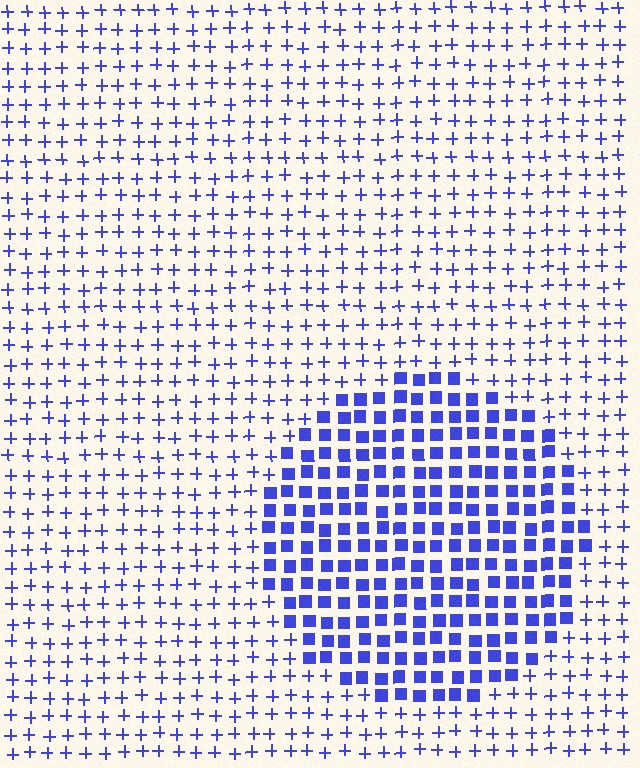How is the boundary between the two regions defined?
The boundary is defined by a change in element shape: squares inside vs. plus signs outside. All elements share the same color and spacing.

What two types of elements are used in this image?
The image uses squares inside the circle region and plus signs outside it.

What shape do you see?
I see a circle.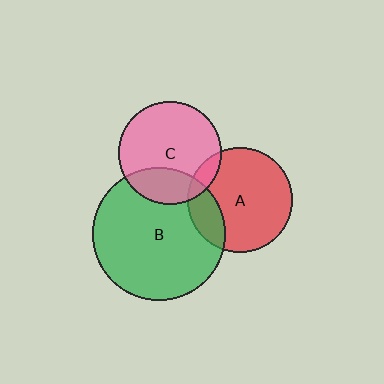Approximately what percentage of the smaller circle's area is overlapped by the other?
Approximately 10%.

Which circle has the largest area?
Circle B (green).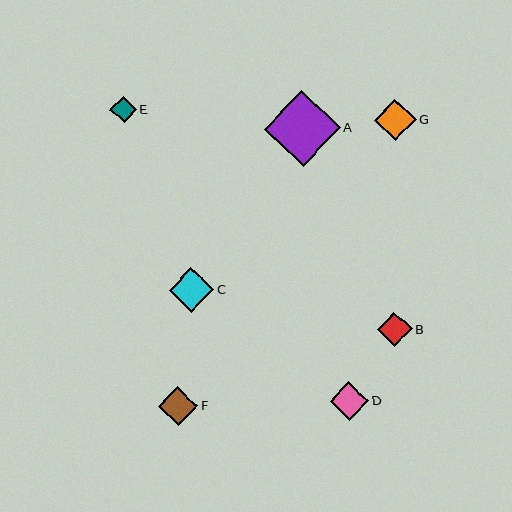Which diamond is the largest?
Diamond A is the largest with a size of approximately 76 pixels.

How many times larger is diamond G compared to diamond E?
Diamond G is approximately 1.6 times the size of diamond E.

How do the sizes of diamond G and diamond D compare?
Diamond G and diamond D are approximately the same size.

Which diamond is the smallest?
Diamond E is the smallest with a size of approximately 27 pixels.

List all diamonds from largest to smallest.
From largest to smallest: A, C, G, F, D, B, E.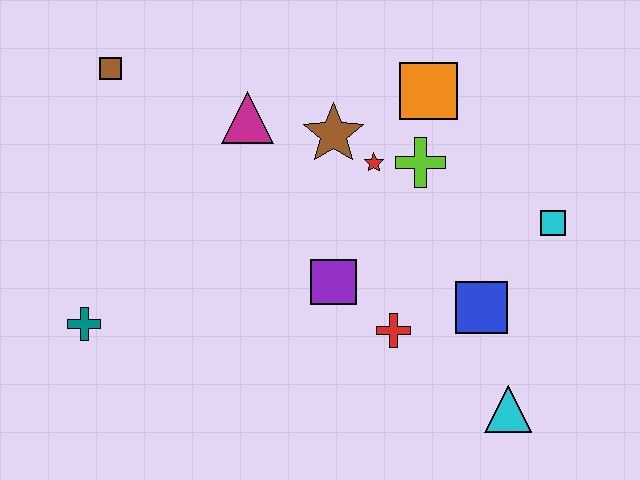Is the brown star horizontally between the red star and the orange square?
No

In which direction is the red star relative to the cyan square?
The red star is to the left of the cyan square.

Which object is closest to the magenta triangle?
The brown star is closest to the magenta triangle.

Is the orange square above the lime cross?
Yes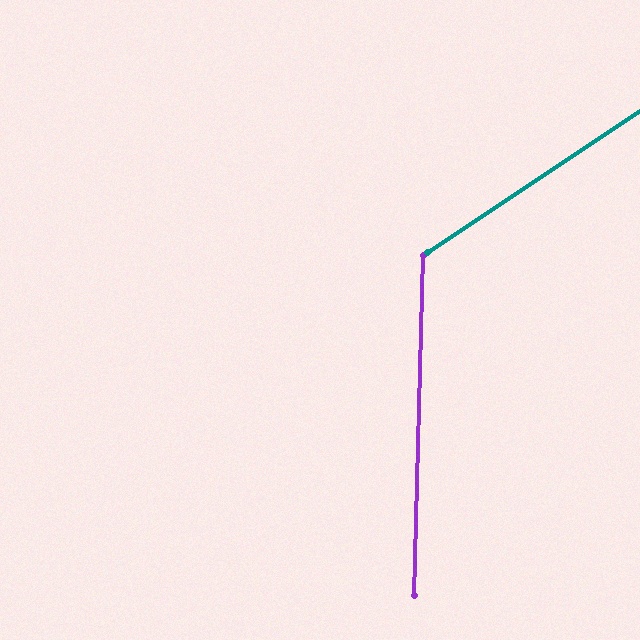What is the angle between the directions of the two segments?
Approximately 55 degrees.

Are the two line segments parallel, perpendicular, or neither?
Neither parallel nor perpendicular — they differ by about 55°.